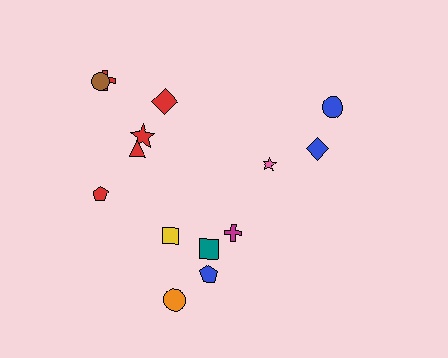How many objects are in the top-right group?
There are 3 objects.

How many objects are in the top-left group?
There are 6 objects.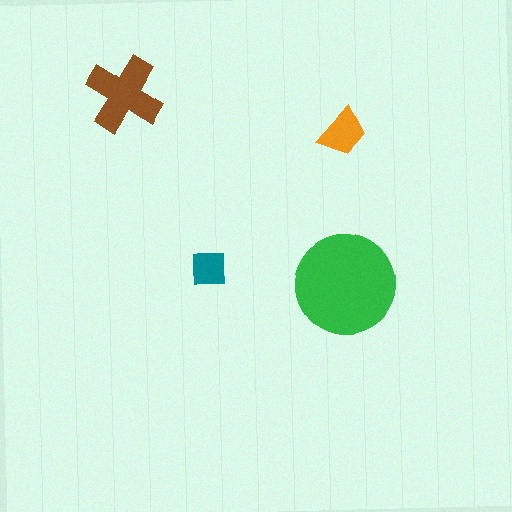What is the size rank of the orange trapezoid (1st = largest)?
3rd.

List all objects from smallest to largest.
The teal square, the orange trapezoid, the brown cross, the green circle.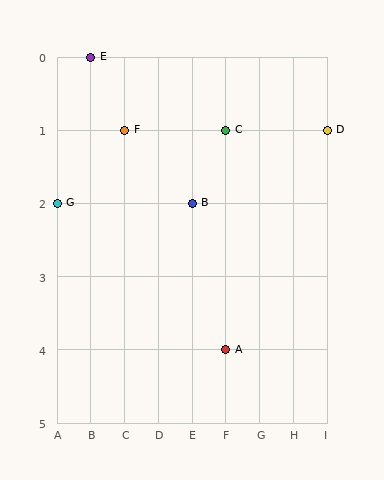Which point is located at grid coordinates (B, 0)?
Point E is at (B, 0).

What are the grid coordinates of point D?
Point D is at grid coordinates (I, 1).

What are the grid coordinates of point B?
Point B is at grid coordinates (E, 2).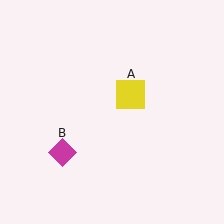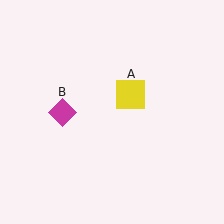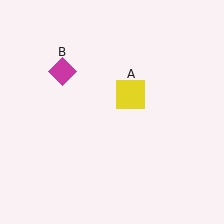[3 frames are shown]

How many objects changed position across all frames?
1 object changed position: magenta diamond (object B).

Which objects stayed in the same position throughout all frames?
Yellow square (object A) remained stationary.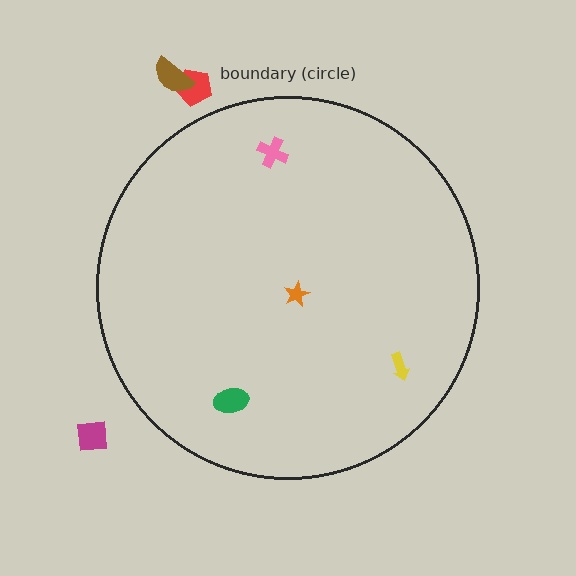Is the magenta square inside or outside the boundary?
Outside.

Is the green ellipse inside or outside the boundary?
Inside.